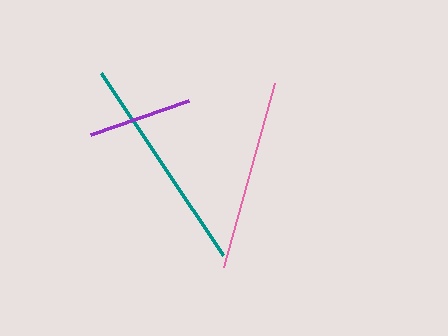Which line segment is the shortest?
The purple line is the shortest at approximately 103 pixels.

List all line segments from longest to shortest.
From longest to shortest: teal, pink, purple.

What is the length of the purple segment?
The purple segment is approximately 103 pixels long.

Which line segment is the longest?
The teal line is the longest at approximately 219 pixels.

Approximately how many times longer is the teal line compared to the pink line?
The teal line is approximately 1.1 times the length of the pink line.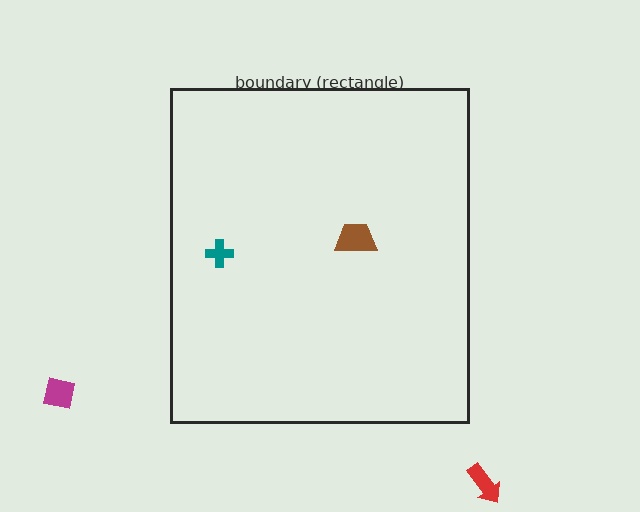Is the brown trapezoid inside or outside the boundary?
Inside.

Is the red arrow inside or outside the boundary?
Outside.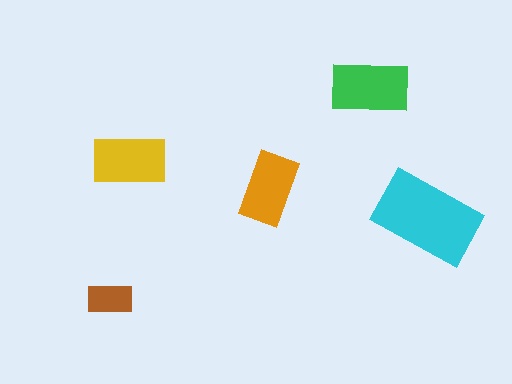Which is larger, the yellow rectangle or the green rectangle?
The green one.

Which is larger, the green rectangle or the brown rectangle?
The green one.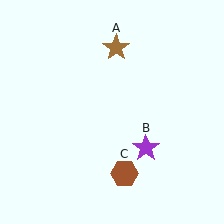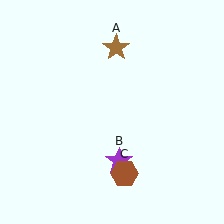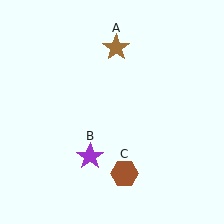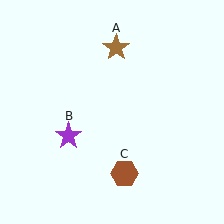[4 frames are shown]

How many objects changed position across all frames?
1 object changed position: purple star (object B).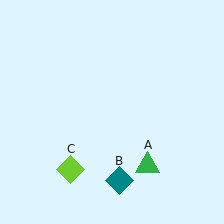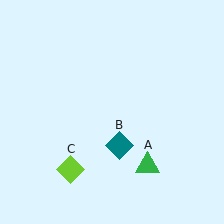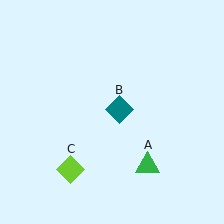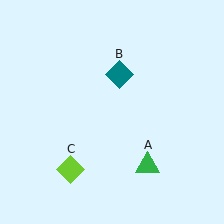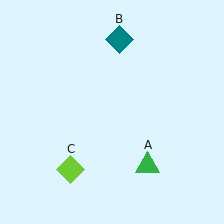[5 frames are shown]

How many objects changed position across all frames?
1 object changed position: teal diamond (object B).